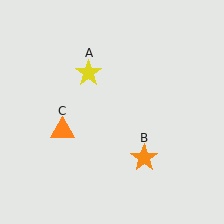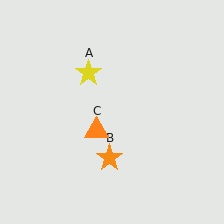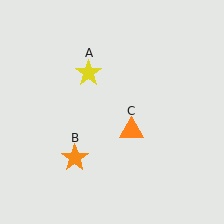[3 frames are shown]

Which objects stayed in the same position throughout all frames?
Yellow star (object A) remained stationary.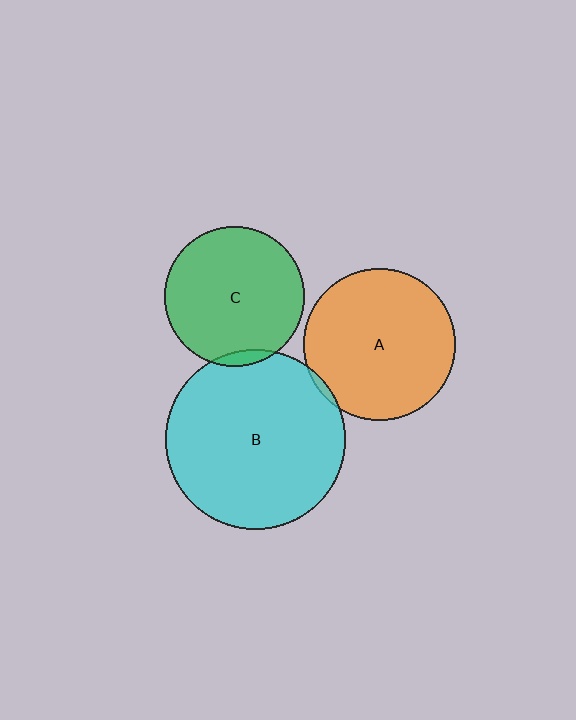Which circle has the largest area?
Circle B (cyan).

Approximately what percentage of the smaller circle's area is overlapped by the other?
Approximately 5%.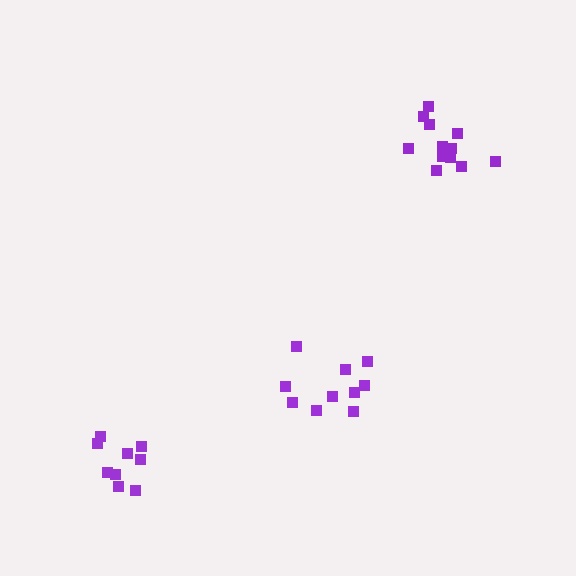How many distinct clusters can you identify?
There are 3 distinct clusters.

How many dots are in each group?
Group 1: 10 dots, Group 2: 9 dots, Group 3: 12 dots (31 total).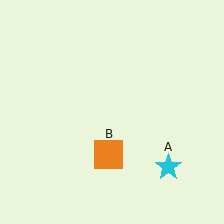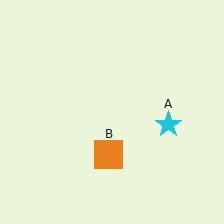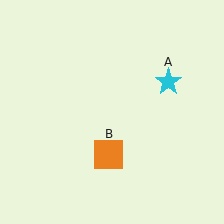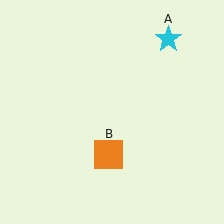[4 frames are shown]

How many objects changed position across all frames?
1 object changed position: cyan star (object A).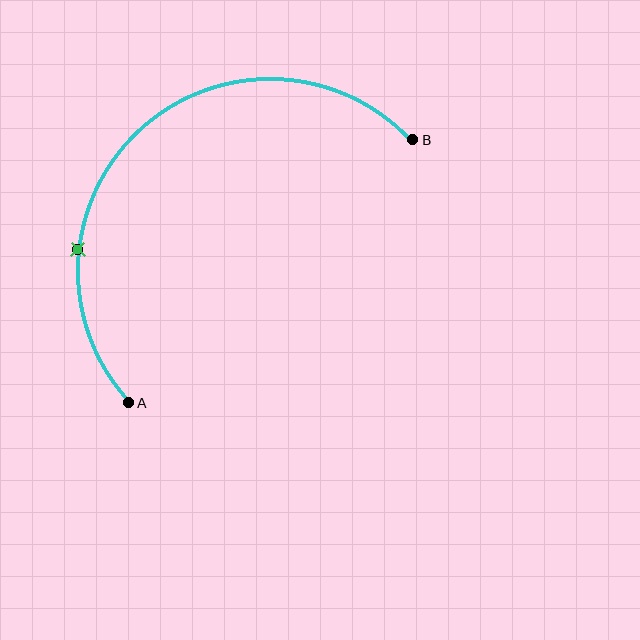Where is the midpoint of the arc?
The arc midpoint is the point on the curve farthest from the straight line joining A and B. It sits above and to the left of that line.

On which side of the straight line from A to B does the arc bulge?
The arc bulges above and to the left of the straight line connecting A and B.